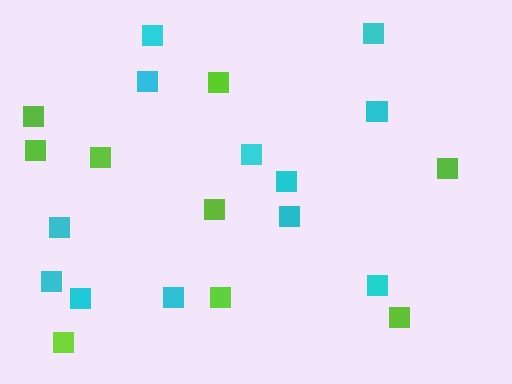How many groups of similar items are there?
There are 2 groups: one group of lime squares (9) and one group of cyan squares (12).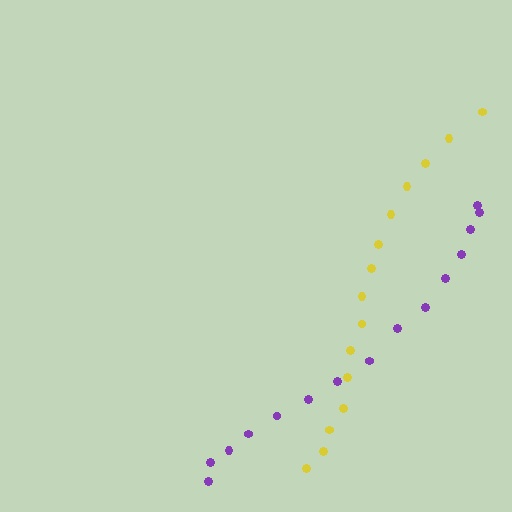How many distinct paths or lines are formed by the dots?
There are 2 distinct paths.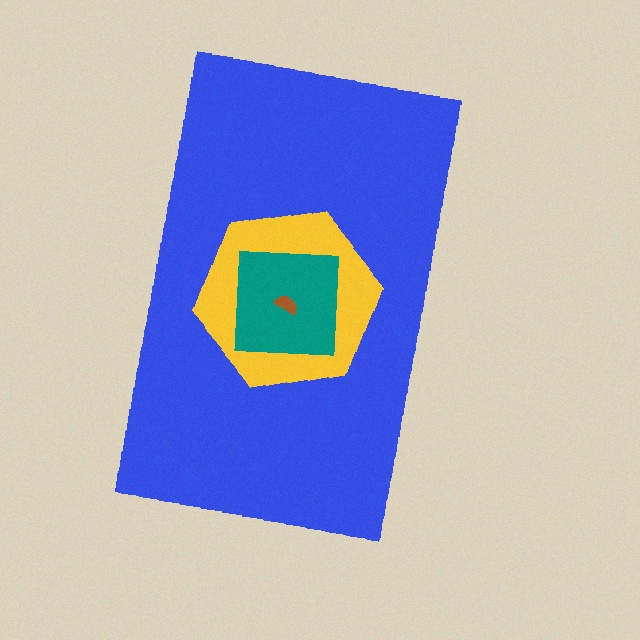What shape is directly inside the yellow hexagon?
The teal square.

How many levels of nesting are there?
4.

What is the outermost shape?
The blue rectangle.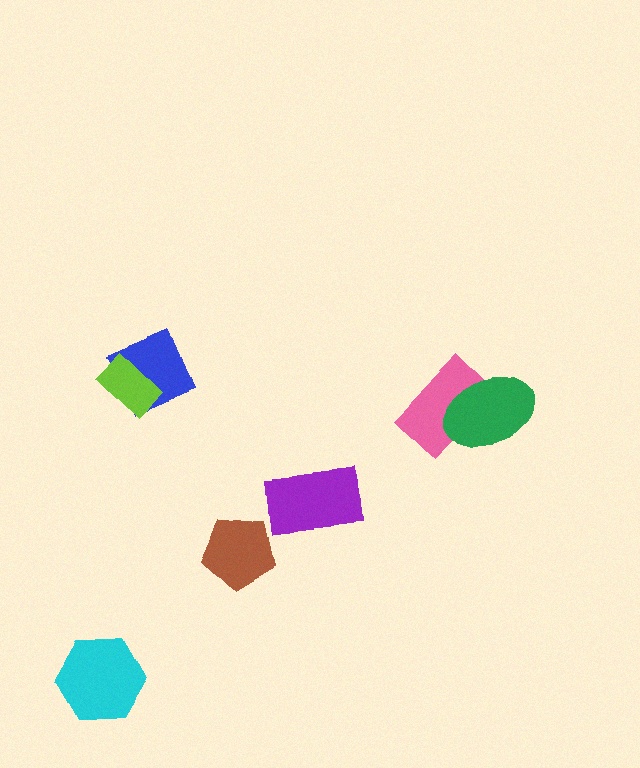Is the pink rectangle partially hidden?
Yes, it is partially covered by another shape.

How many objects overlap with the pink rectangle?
1 object overlaps with the pink rectangle.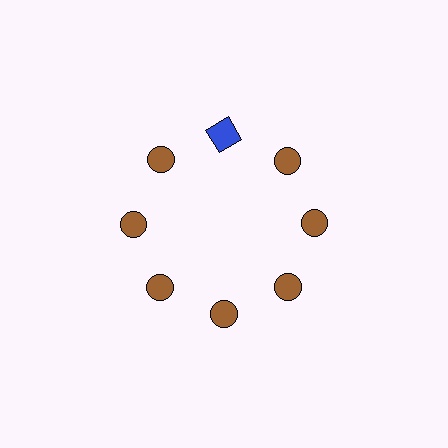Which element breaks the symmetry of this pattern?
The blue square at roughly the 12 o'clock position breaks the symmetry. All other shapes are brown circles.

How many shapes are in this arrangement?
There are 8 shapes arranged in a ring pattern.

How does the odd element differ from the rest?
It differs in both color (blue instead of brown) and shape (square instead of circle).